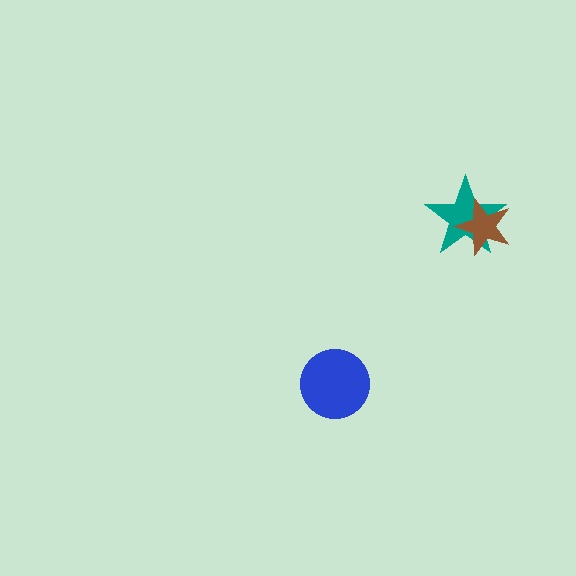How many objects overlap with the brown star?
1 object overlaps with the brown star.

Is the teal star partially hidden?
Yes, it is partially covered by another shape.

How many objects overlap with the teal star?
1 object overlaps with the teal star.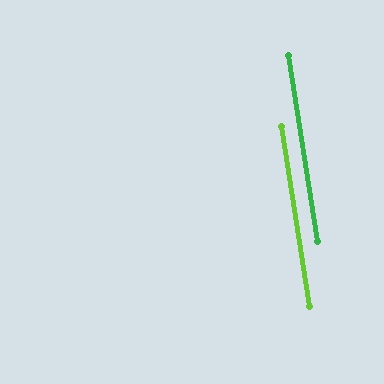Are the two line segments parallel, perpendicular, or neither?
Parallel — their directions differ by only 0.0°.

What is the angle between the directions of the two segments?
Approximately 0 degrees.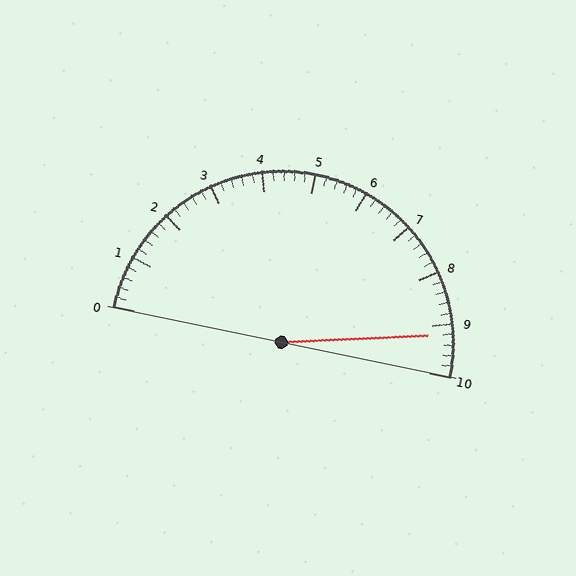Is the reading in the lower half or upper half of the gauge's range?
The reading is in the upper half of the range (0 to 10).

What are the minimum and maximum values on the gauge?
The gauge ranges from 0 to 10.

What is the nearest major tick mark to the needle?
The nearest major tick mark is 9.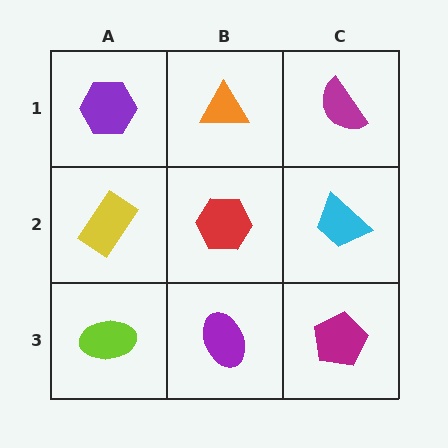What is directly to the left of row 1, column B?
A purple hexagon.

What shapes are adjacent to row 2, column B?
An orange triangle (row 1, column B), a purple ellipse (row 3, column B), a yellow rectangle (row 2, column A), a cyan trapezoid (row 2, column C).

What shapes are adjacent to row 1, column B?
A red hexagon (row 2, column B), a purple hexagon (row 1, column A), a magenta semicircle (row 1, column C).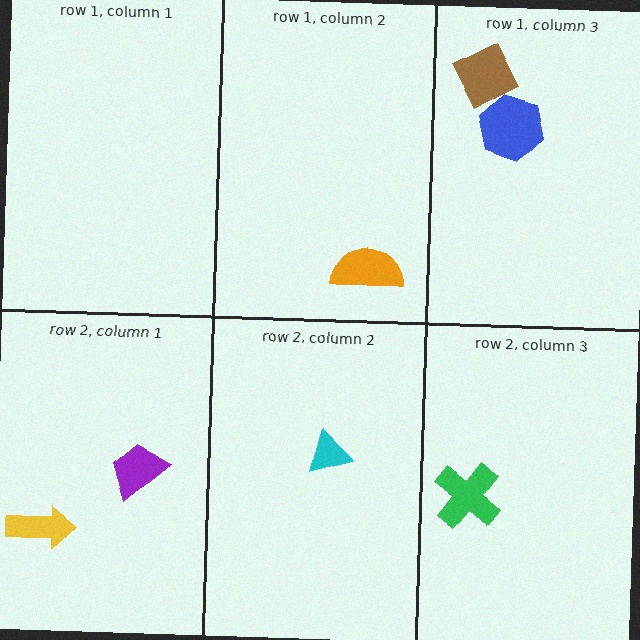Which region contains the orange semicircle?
The row 1, column 2 region.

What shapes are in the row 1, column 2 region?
The orange semicircle.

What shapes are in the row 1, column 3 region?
The brown square, the blue hexagon.